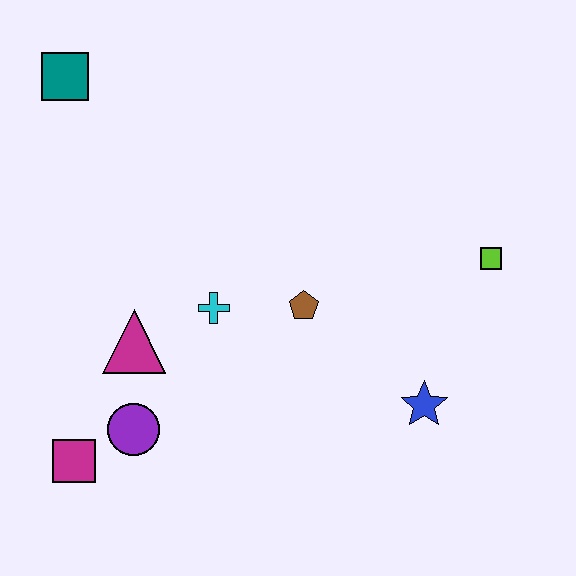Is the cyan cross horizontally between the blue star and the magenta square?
Yes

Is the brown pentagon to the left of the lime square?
Yes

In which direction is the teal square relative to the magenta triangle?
The teal square is above the magenta triangle.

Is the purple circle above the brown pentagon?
No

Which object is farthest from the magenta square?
The lime square is farthest from the magenta square.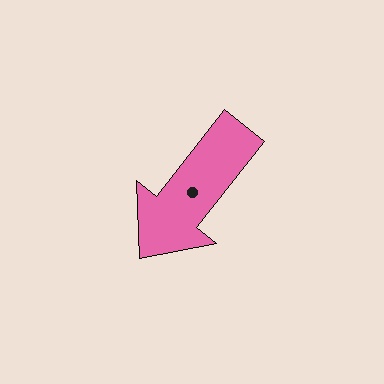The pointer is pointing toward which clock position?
Roughly 7 o'clock.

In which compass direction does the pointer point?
Southwest.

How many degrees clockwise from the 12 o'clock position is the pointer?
Approximately 218 degrees.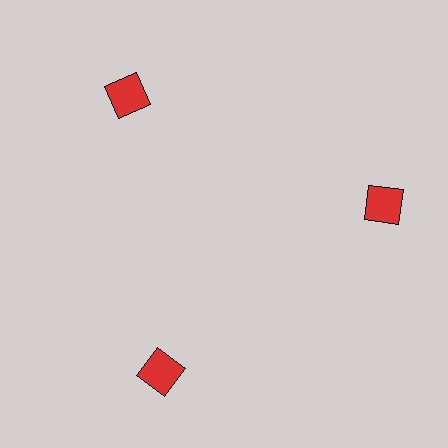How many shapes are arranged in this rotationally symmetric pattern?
There are 3 shapes, arranged in 3 groups of 1.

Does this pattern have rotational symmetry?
Yes, this pattern has 3-fold rotational symmetry. It looks the same after rotating 120 degrees around the center.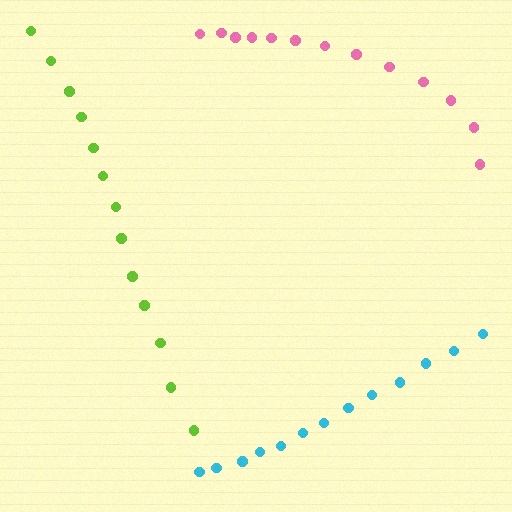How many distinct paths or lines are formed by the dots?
There are 3 distinct paths.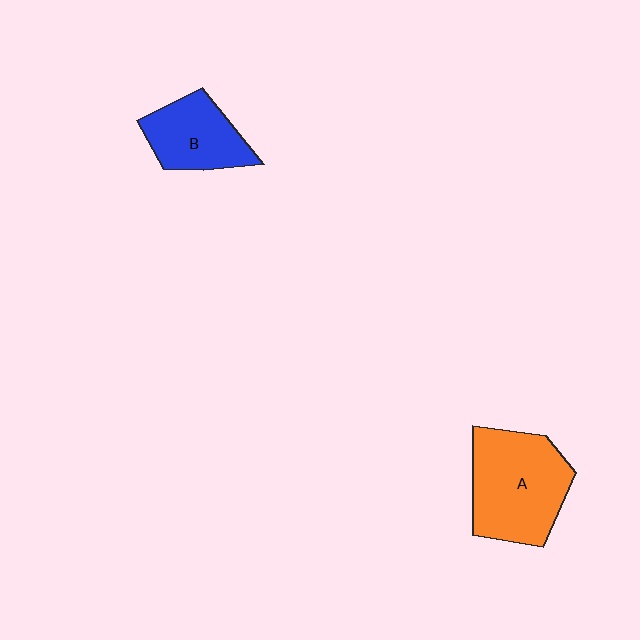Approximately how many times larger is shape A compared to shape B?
Approximately 1.6 times.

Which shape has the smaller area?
Shape B (blue).